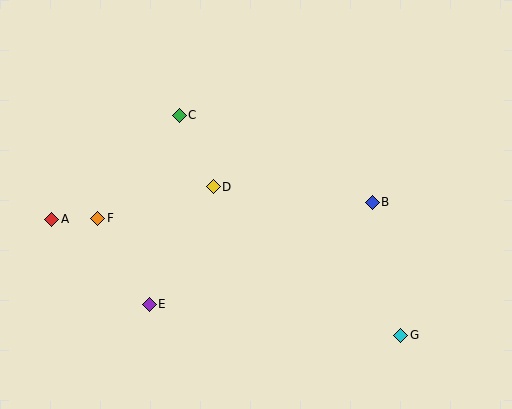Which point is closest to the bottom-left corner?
Point E is closest to the bottom-left corner.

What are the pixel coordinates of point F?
Point F is at (98, 218).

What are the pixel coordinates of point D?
Point D is at (213, 187).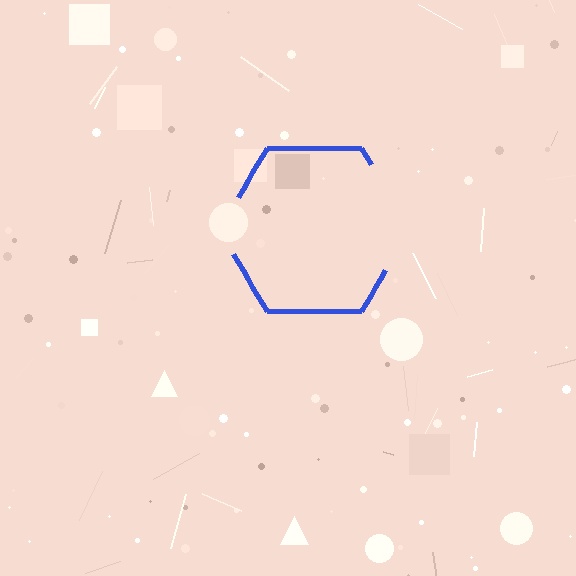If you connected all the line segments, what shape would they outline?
They would outline a hexagon.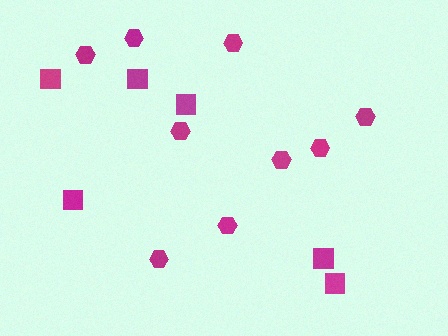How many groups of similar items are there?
There are 2 groups: one group of hexagons (9) and one group of squares (6).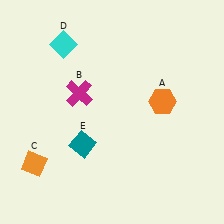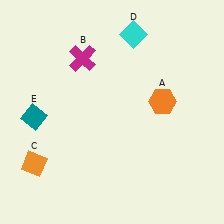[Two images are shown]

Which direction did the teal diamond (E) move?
The teal diamond (E) moved left.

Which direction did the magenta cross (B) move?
The magenta cross (B) moved up.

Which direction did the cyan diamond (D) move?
The cyan diamond (D) moved right.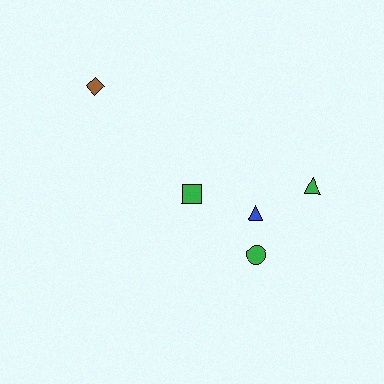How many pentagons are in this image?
There are no pentagons.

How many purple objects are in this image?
There are no purple objects.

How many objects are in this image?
There are 5 objects.